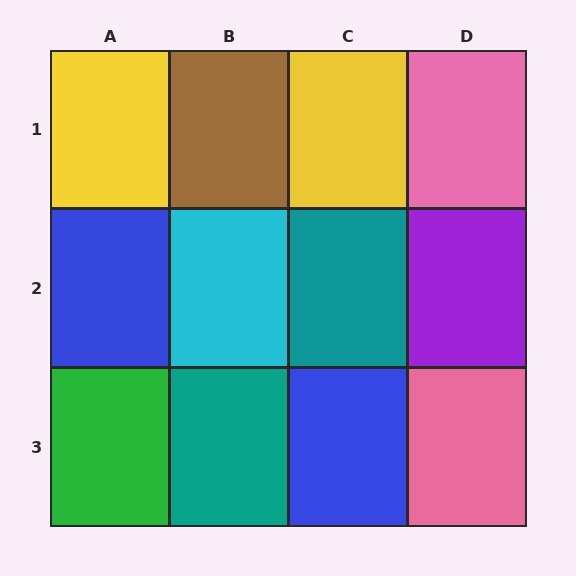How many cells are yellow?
2 cells are yellow.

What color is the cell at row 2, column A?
Blue.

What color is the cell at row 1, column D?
Pink.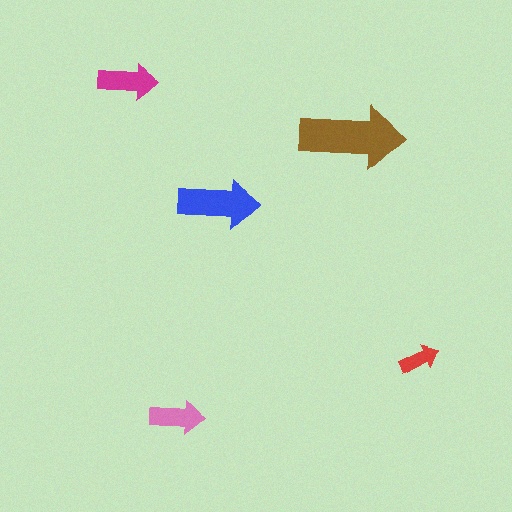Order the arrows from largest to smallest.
the brown one, the blue one, the magenta one, the pink one, the red one.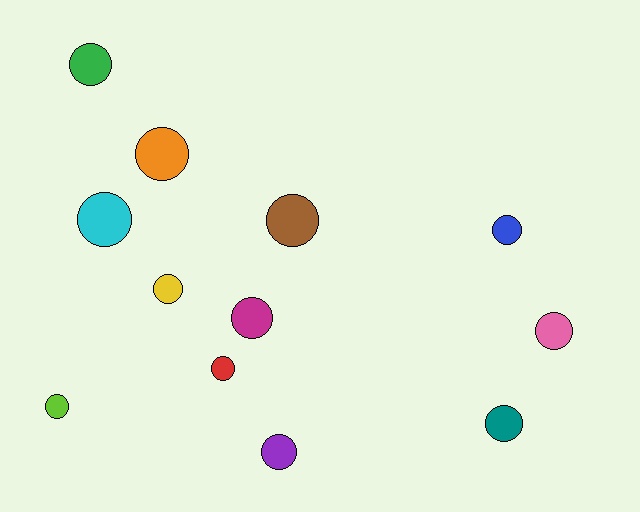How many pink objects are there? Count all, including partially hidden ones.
There is 1 pink object.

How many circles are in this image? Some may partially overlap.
There are 12 circles.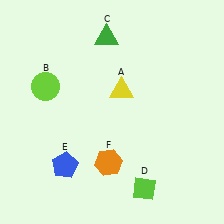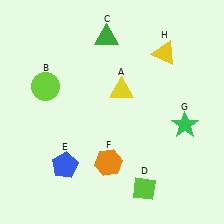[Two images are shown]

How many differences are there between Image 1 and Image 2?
There are 2 differences between the two images.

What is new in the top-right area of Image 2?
A yellow triangle (H) was added in the top-right area of Image 2.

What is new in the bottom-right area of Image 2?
A green star (G) was added in the bottom-right area of Image 2.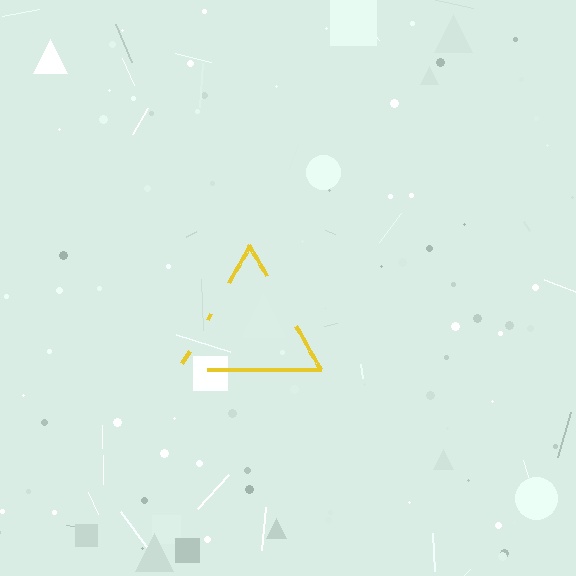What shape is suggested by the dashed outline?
The dashed outline suggests a triangle.